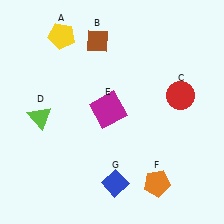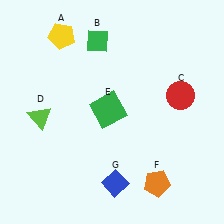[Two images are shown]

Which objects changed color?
B changed from brown to green. E changed from magenta to green.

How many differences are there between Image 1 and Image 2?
There are 2 differences between the two images.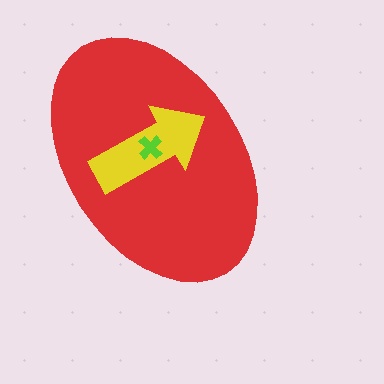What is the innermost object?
The lime cross.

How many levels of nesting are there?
3.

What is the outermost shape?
The red ellipse.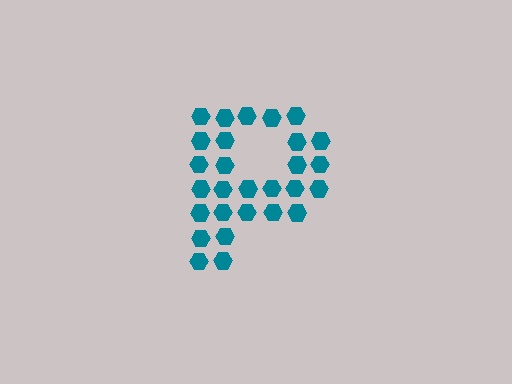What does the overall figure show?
The overall figure shows the letter P.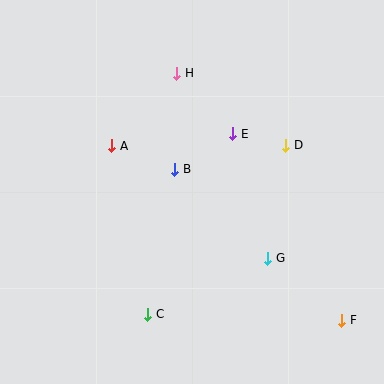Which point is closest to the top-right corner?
Point D is closest to the top-right corner.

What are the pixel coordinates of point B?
Point B is at (175, 169).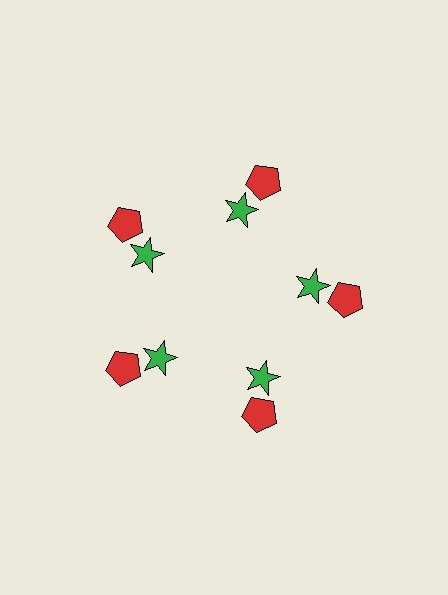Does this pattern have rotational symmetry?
Yes, this pattern has 5-fold rotational symmetry. It looks the same after rotating 72 degrees around the center.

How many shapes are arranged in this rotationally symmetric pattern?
There are 10 shapes, arranged in 5 groups of 2.